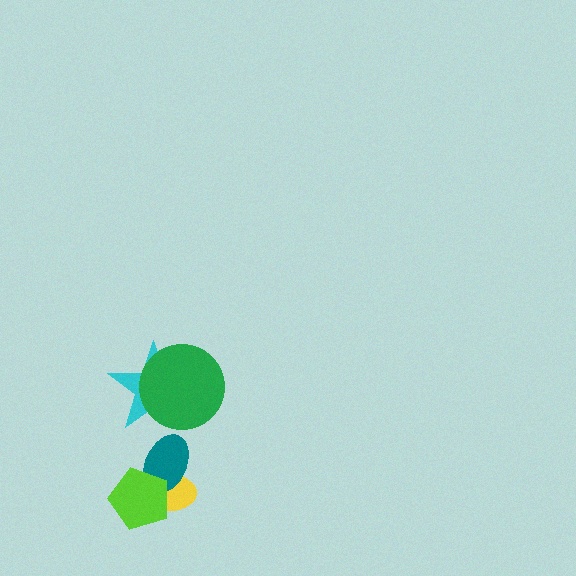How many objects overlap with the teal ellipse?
2 objects overlap with the teal ellipse.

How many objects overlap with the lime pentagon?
2 objects overlap with the lime pentagon.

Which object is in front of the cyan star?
The green circle is in front of the cyan star.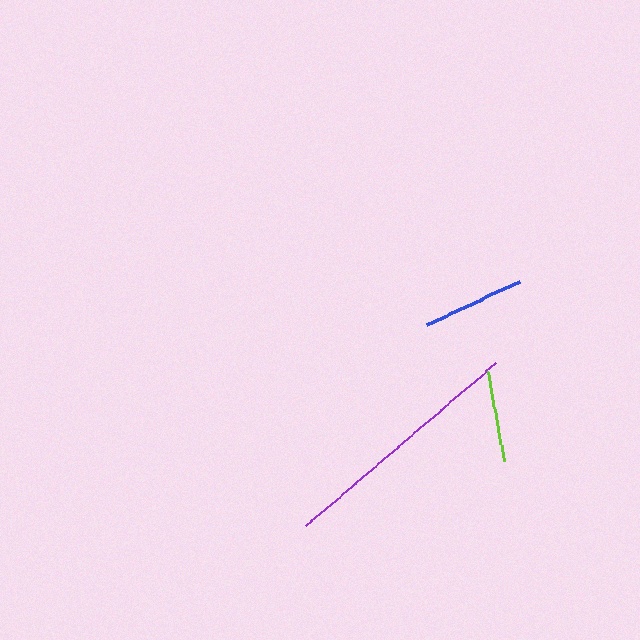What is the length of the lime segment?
The lime segment is approximately 91 pixels long.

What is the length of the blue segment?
The blue segment is approximately 103 pixels long.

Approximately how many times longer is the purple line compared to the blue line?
The purple line is approximately 2.4 times the length of the blue line.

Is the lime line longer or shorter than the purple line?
The purple line is longer than the lime line.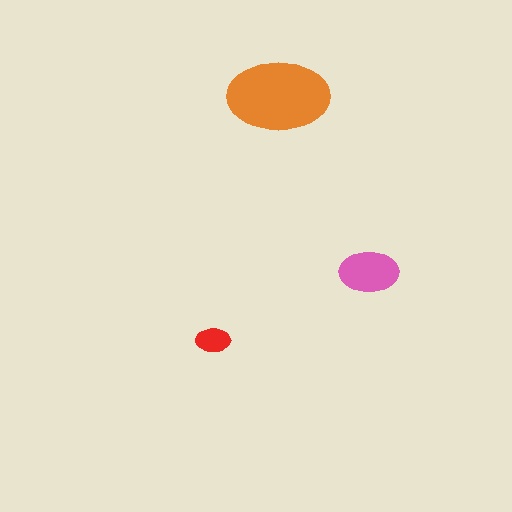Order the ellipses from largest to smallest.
the orange one, the pink one, the red one.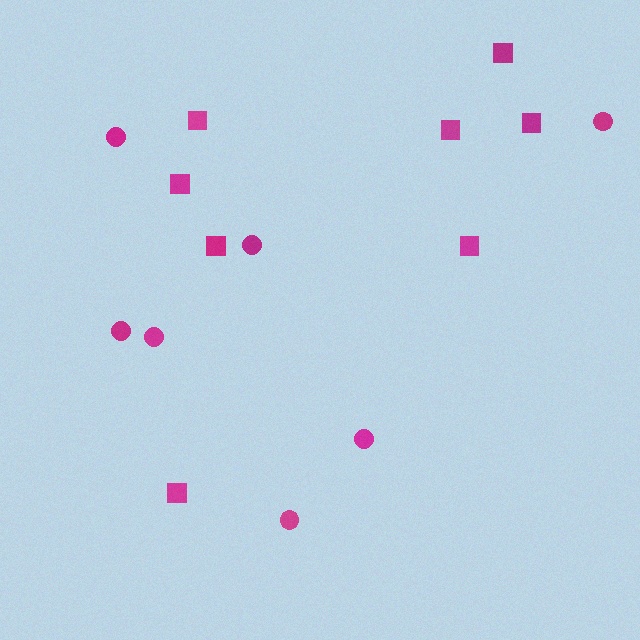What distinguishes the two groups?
There are 2 groups: one group of circles (7) and one group of squares (8).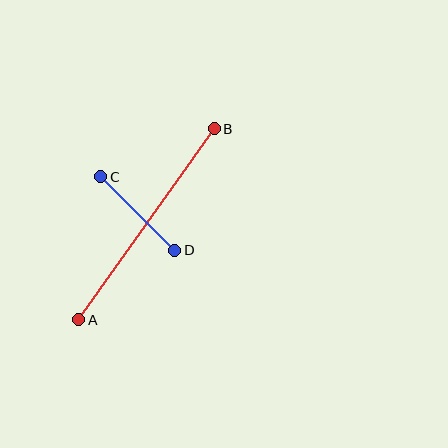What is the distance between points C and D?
The distance is approximately 104 pixels.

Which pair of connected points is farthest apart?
Points A and B are farthest apart.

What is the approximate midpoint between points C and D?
The midpoint is at approximately (138, 214) pixels.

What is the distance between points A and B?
The distance is approximately 234 pixels.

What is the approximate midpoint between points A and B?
The midpoint is at approximately (146, 224) pixels.